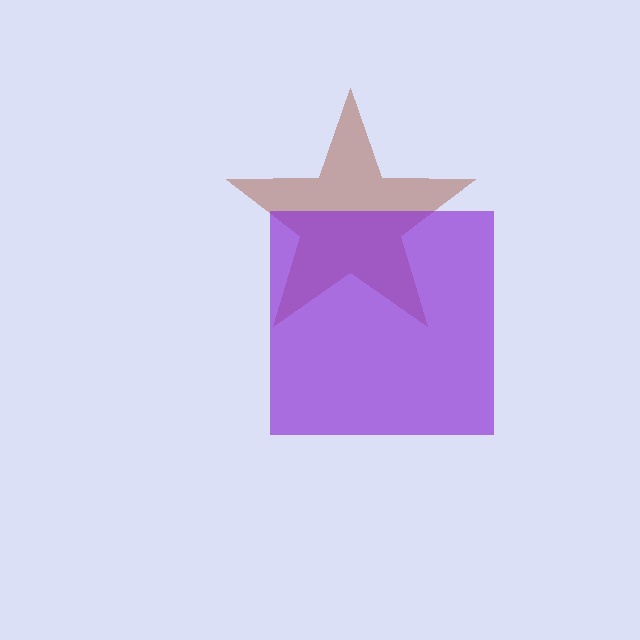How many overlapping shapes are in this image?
There are 2 overlapping shapes in the image.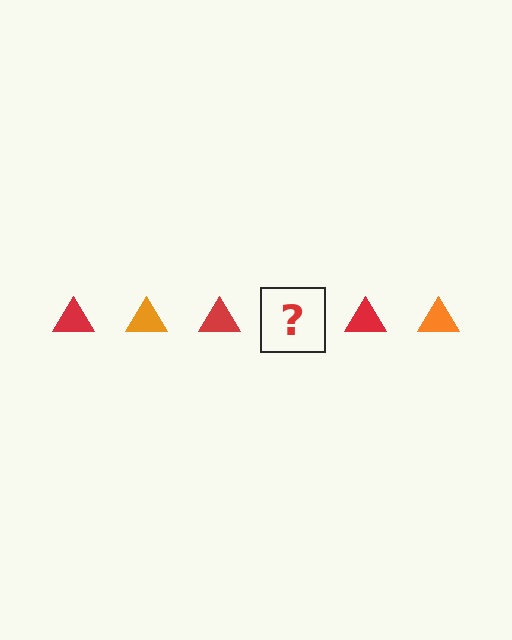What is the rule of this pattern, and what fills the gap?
The rule is that the pattern cycles through red, orange triangles. The gap should be filled with an orange triangle.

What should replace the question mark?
The question mark should be replaced with an orange triangle.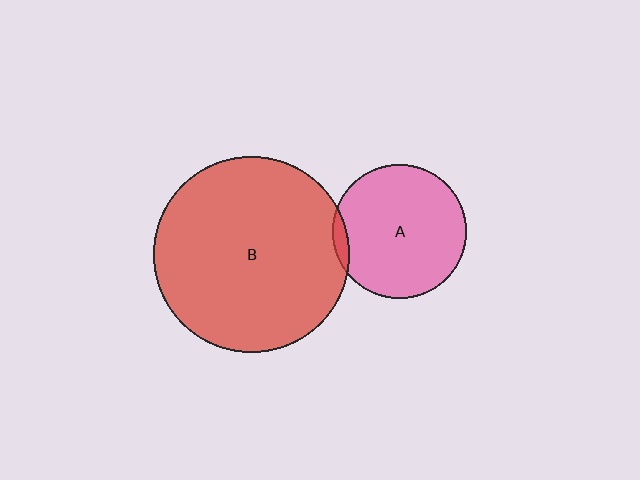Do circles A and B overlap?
Yes.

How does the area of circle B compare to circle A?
Approximately 2.2 times.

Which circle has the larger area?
Circle B (red).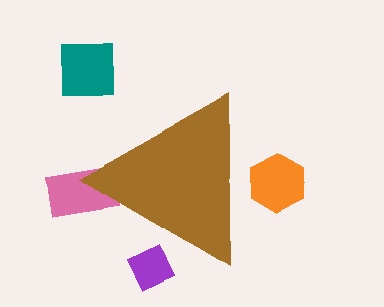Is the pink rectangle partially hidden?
Yes, the pink rectangle is partially hidden behind the brown triangle.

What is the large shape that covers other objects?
A brown triangle.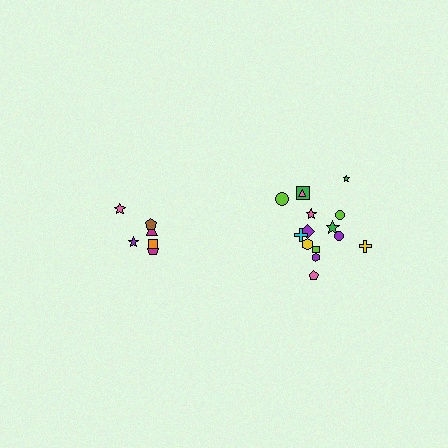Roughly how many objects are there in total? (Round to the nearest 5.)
Roughly 20 objects in total.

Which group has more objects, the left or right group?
The right group.